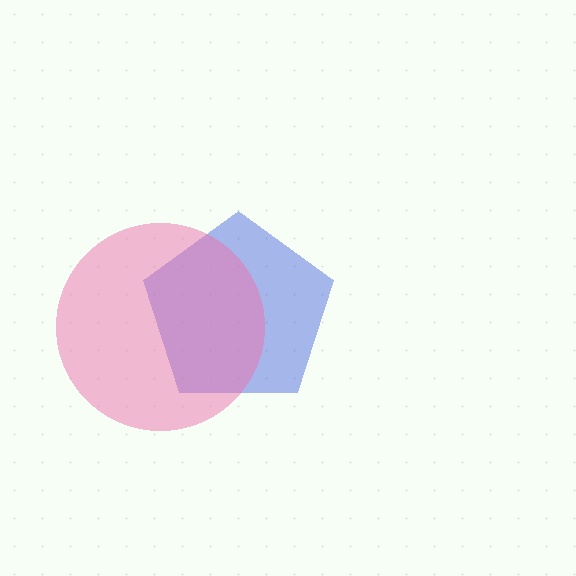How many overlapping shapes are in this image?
There are 2 overlapping shapes in the image.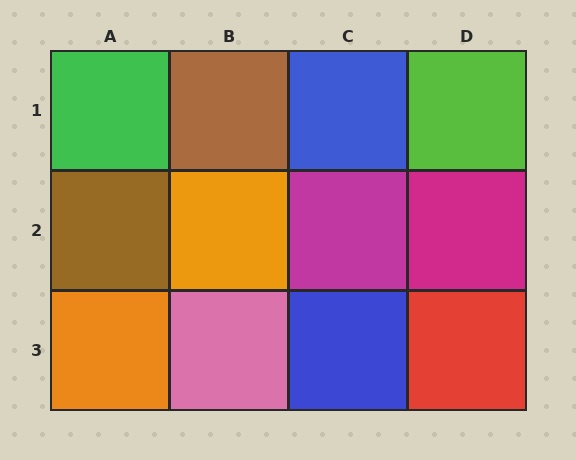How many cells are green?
1 cell is green.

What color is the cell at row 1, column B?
Brown.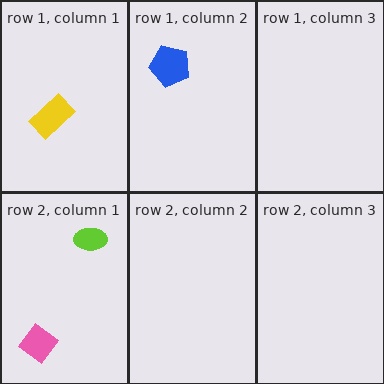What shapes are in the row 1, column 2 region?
The blue pentagon.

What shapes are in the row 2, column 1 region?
The lime ellipse, the pink diamond.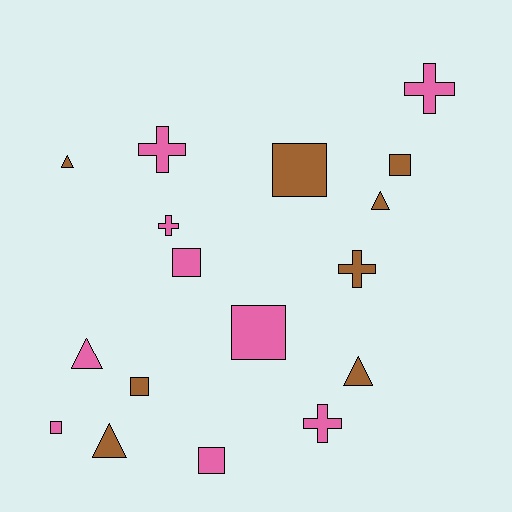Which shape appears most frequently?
Square, with 7 objects.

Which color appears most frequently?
Pink, with 9 objects.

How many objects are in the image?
There are 17 objects.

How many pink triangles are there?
There is 1 pink triangle.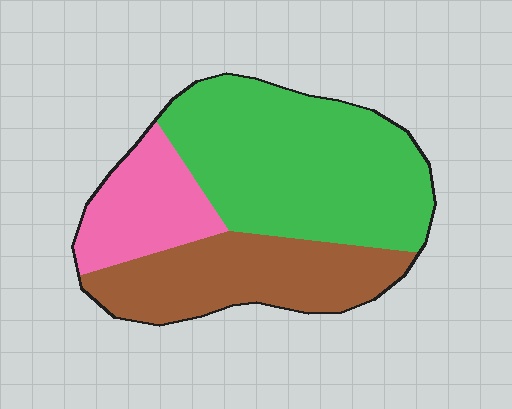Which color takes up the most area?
Green, at roughly 50%.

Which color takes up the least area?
Pink, at roughly 20%.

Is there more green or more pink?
Green.